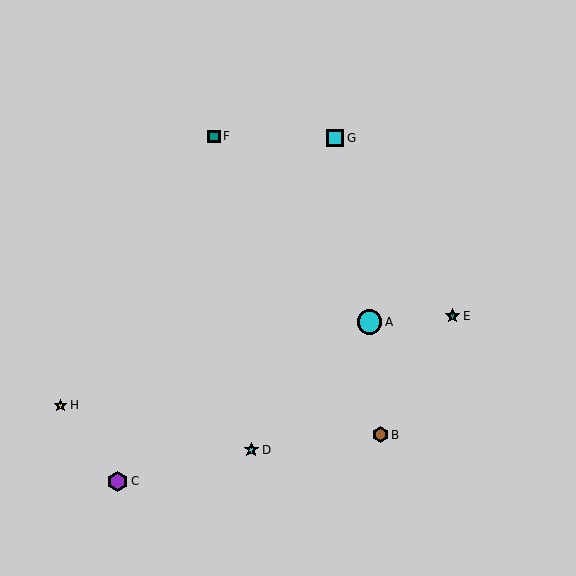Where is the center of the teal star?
The center of the teal star is at (453, 316).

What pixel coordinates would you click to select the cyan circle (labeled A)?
Click at (369, 322) to select the cyan circle A.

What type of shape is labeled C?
Shape C is a purple hexagon.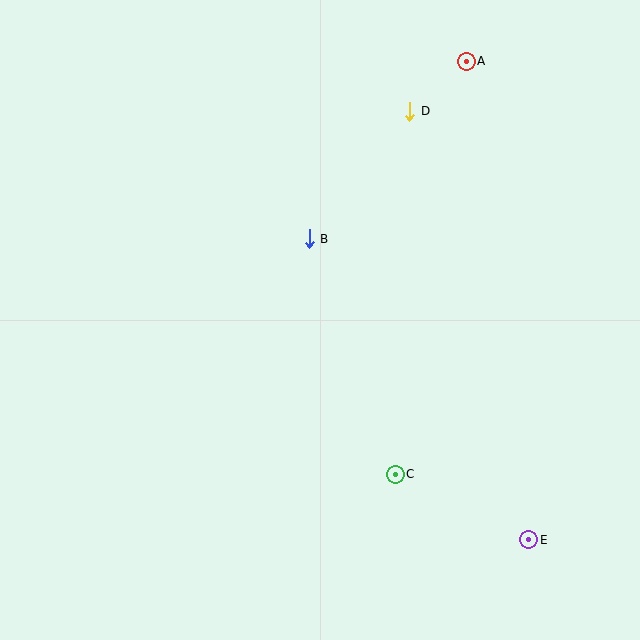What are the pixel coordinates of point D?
Point D is at (410, 111).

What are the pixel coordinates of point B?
Point B is at (309, 239).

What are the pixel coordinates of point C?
Point C is at (395, 474).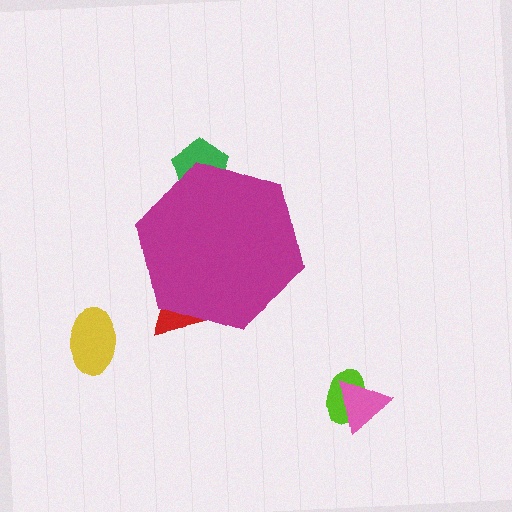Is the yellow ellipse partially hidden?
No, the yellow ellipse is fully visible.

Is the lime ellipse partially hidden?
No, the lime ellipse is fully visible.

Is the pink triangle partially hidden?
No, the pink triangle is fully visible.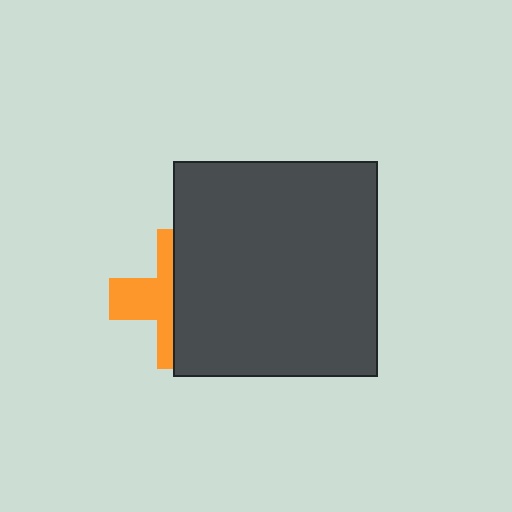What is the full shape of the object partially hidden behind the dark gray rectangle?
The partially hidden object is an orange cross.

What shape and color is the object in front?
The object in front is a dark gray rectangle.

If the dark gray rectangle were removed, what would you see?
You would see the complete orange cross.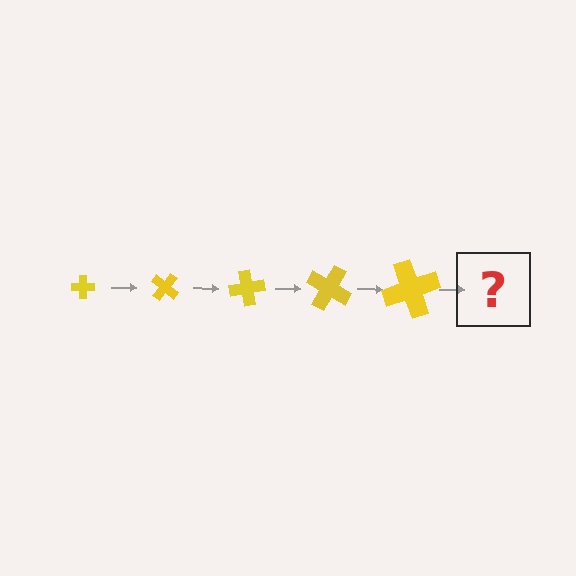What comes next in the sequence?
The next element should be a cross, larger than the previous one and rotated 200 degrees from the start.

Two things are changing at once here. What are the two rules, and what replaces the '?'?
The two rules are that the cross grows larger each step and it rotates 40 degrees each step. The '?' should be a cross, larger than the previous one and rotated 200 degrees from the start.